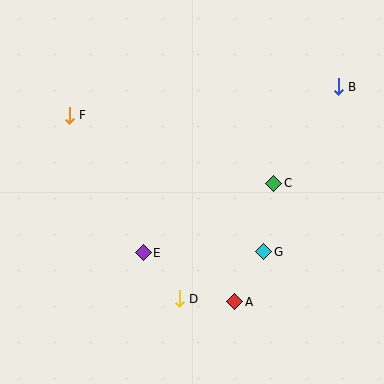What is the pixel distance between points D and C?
The distance between D and C is 149 pixels.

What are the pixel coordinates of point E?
Point E is at (143, 253).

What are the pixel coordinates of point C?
Point C is at (274, 183).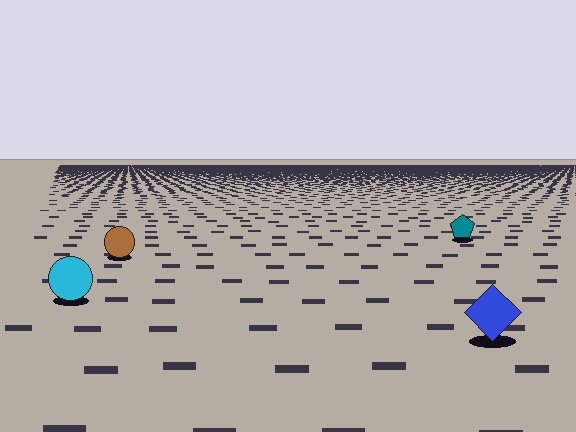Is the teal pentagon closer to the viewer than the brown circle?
No. The brown circle is closer — you can tell from the texture gradient: the ground texture is coarser near it.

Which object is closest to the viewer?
The blue diamond is closest. The texture marks near it are larger and more spread out.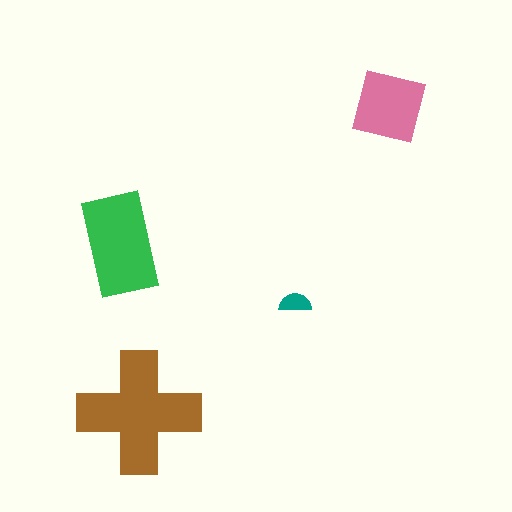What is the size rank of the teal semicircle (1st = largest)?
4th.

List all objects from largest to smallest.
The brown cross, the green rectangle, the pink square, the teal semicircle.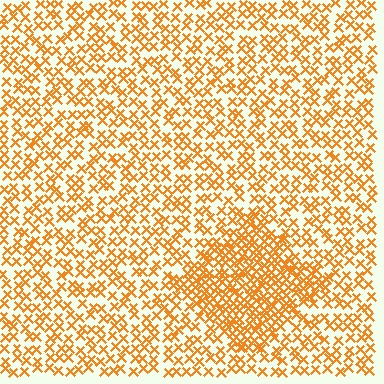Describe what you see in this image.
The image contains small orange elements arranged at two different densities. A diamond-shaped region is visible where the elements are more densely packed than the surrounding area.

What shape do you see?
I see a diamond.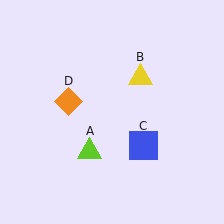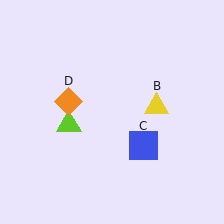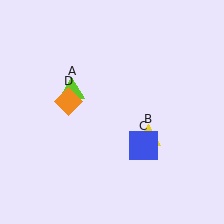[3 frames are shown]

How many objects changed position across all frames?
2 objects changed position: lime triangle (object A), yellow triangle (object B).